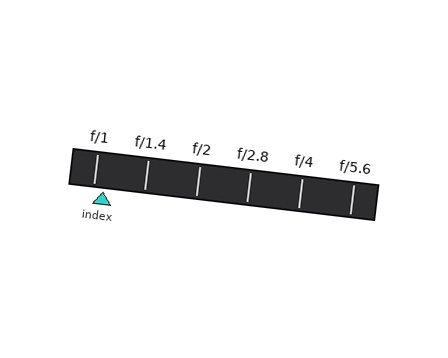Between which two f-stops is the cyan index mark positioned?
The index mark is between f/1 and f/1.4.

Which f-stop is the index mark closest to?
The index mark is closest to f/1.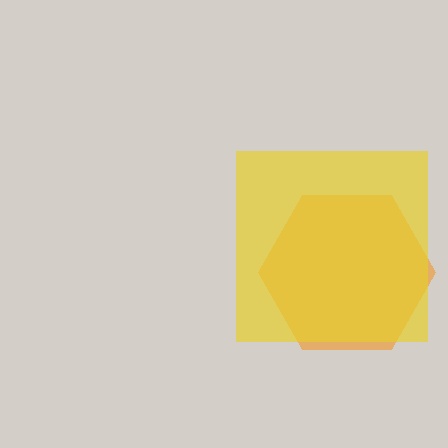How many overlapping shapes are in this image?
There are 2 overlapping shapes in the image.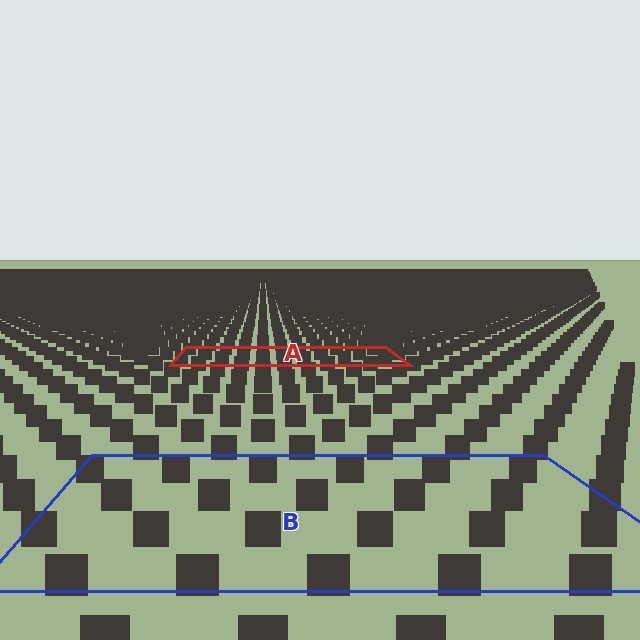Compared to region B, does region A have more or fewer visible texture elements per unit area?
Region A has more texture elements per unit area — they are packed more densely because it is farther away.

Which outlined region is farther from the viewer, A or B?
Region A is farther from the viewer — the texture elements inside it appear smaller and more densely packed.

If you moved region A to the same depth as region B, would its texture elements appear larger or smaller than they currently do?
They would appear larger. At a closer depth, the same texture elements are projected at a bigger on-screen size.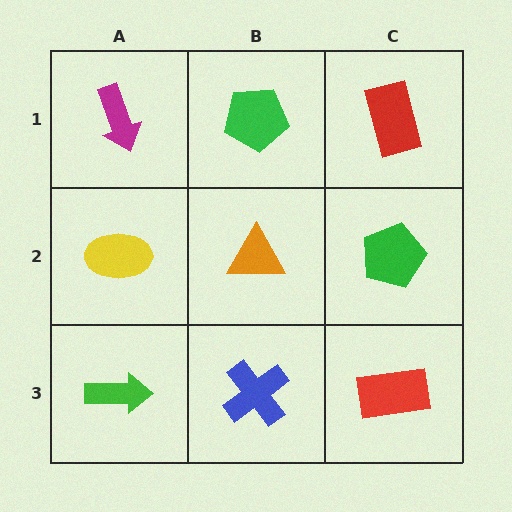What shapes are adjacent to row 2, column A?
A magenta arrow (row 1, column A), a green arrow (row 3, column A), an orange triangle (row 2, column B).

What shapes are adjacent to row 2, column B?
A green pentagon (row 1, column B), a blue cross (row 3, column B), a yellow ellipse (row 2, column A), a green pentagon (row 2, column C).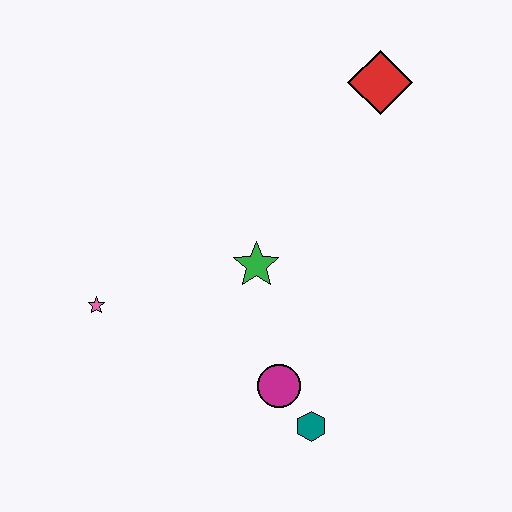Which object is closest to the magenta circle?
The teal hexagon is closest to the magenta circle.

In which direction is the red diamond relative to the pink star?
The red diamond is to the right of the pink star.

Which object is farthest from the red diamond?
The pink star is farthest from the red diamond.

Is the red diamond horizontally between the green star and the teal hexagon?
No